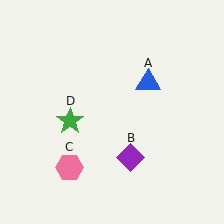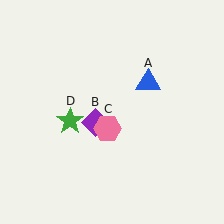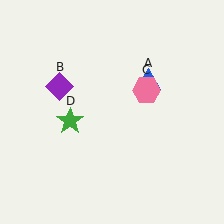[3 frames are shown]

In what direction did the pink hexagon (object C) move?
The pink hexagon (object C) moved up and to the right.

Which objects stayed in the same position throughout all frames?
Blue triangle (object A) and green star (object D) remained stationary.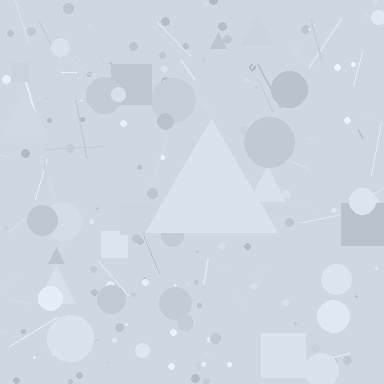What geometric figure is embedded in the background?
A triangle is embedded in the background.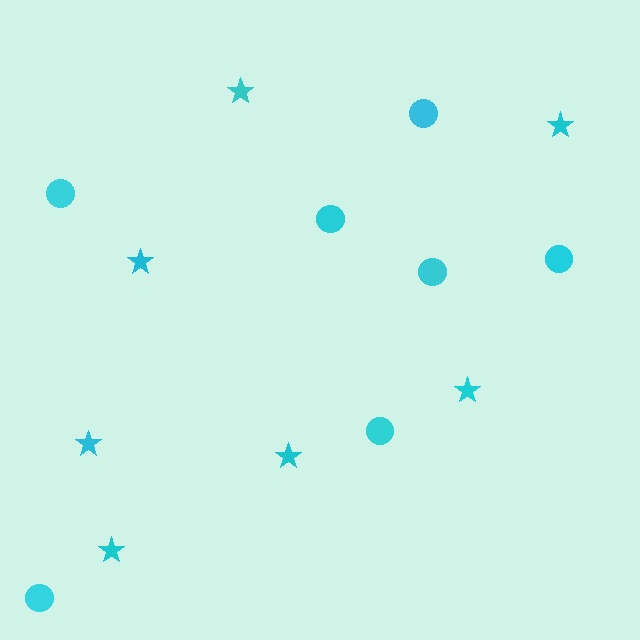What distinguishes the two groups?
There are 2 groups: one group of circles (7) and one group of stars (7).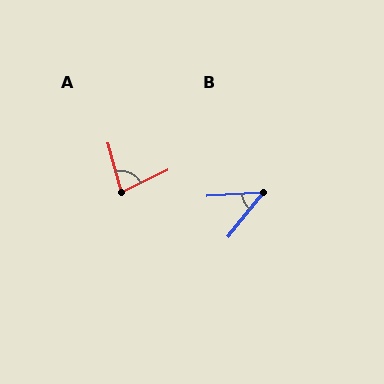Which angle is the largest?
A, at approximately 79 degrees.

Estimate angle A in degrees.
Approximately 79 degrees.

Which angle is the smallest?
B, at approximately 48 degrees.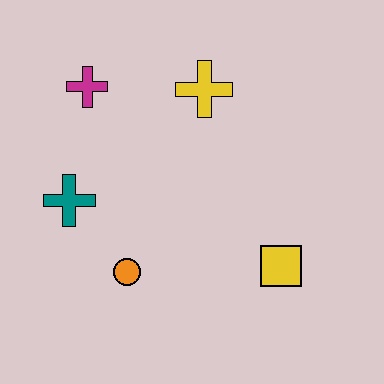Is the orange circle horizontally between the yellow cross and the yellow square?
No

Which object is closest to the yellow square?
The orange circle is closest to the yellow square.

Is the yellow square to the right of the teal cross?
Yes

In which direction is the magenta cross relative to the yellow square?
The magenta cross is to the left of the yellow square.